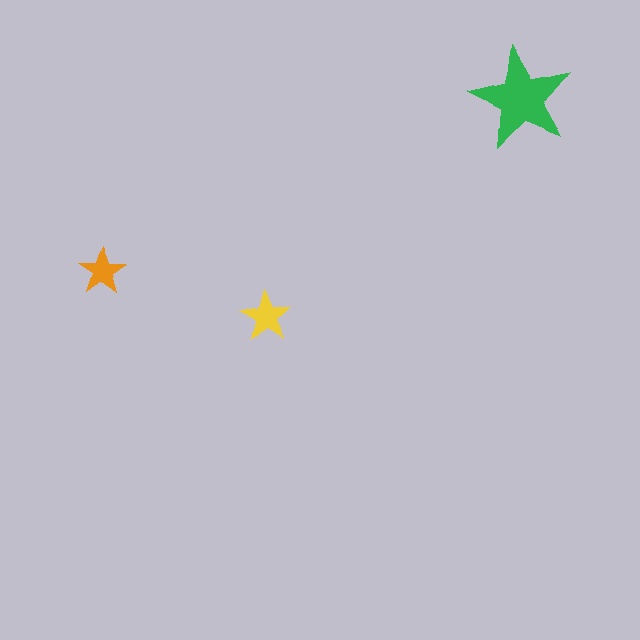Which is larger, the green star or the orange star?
The green one.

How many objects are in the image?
There are 3 objects in the image.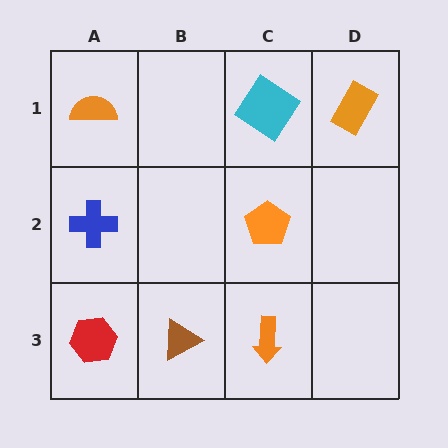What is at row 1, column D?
An orange rectangle.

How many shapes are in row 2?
2 shapes.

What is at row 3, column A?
A red hexagon.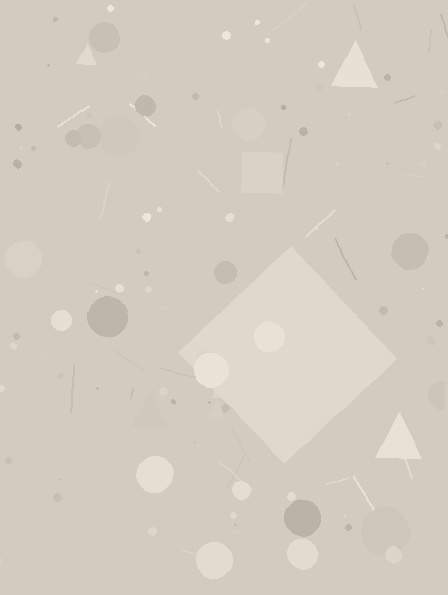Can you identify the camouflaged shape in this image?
The camouflaged shape is a diamond.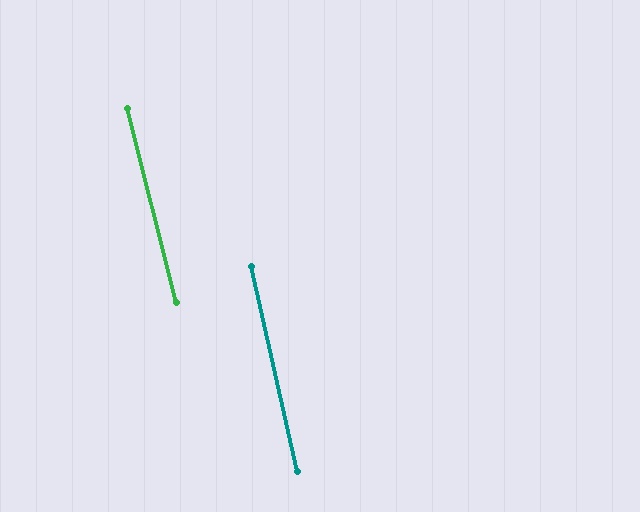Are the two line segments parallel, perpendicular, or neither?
Parallel — their directions differ by only 1.5°.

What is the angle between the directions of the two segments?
Approximately 2 degrees.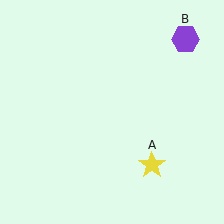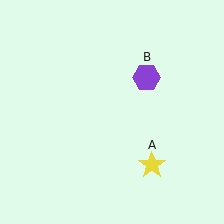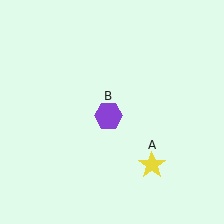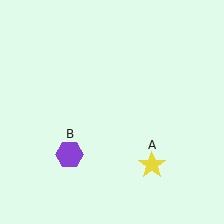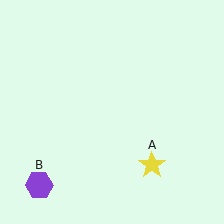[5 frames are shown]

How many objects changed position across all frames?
1 object changed position: purple hexagon (object B).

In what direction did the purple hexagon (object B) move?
The purple hexagon (object B) moved down and to the left.